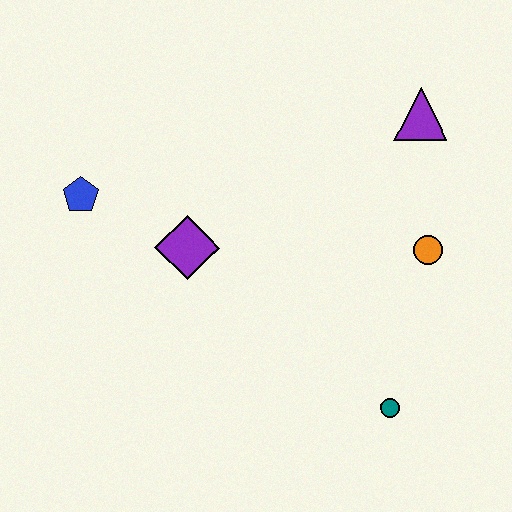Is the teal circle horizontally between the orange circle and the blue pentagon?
Yes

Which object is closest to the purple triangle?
The orange circle is closest to the purple triangle.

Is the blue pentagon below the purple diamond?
No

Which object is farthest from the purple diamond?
The purple triangle is farthest from the purple diamond.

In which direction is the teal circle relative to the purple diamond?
The teal circle is to the right of the purple diamond.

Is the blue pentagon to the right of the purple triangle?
No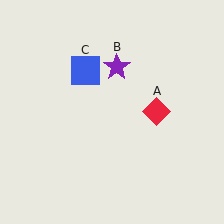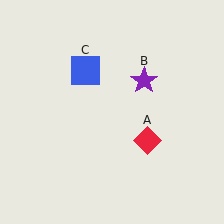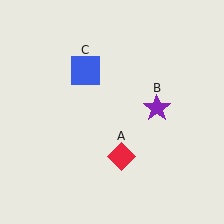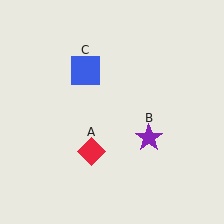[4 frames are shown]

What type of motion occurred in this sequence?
The red diamond (object A), purple star (object B) rotated clockwise around the center of the scene.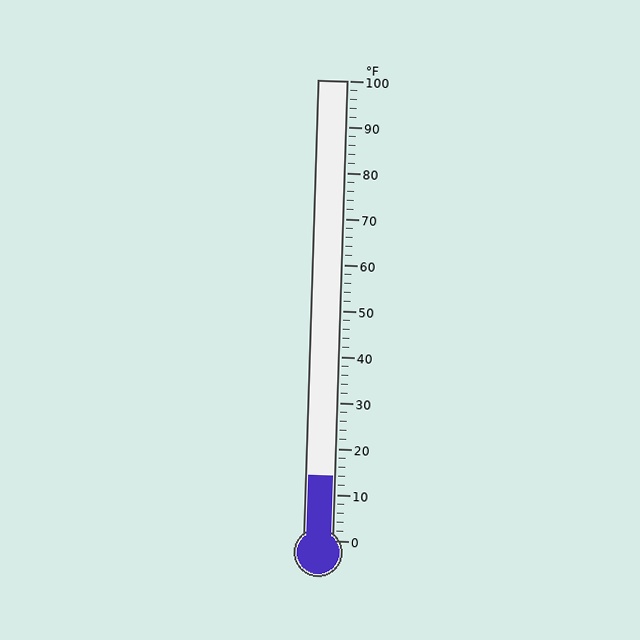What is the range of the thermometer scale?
The thermometer scale ranges from 0°F to 100°F.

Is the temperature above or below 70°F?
The temperature is below 70°F.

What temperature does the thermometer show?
The thermometer shows approximately 14°F.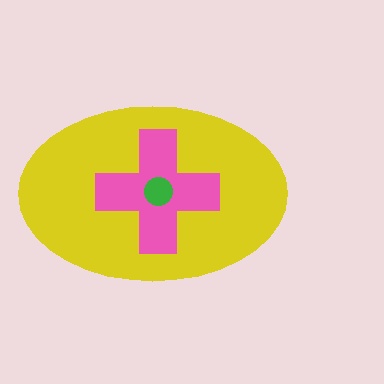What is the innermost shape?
The green circle.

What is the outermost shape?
The yellow ellipse.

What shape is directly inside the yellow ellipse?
The pink cross.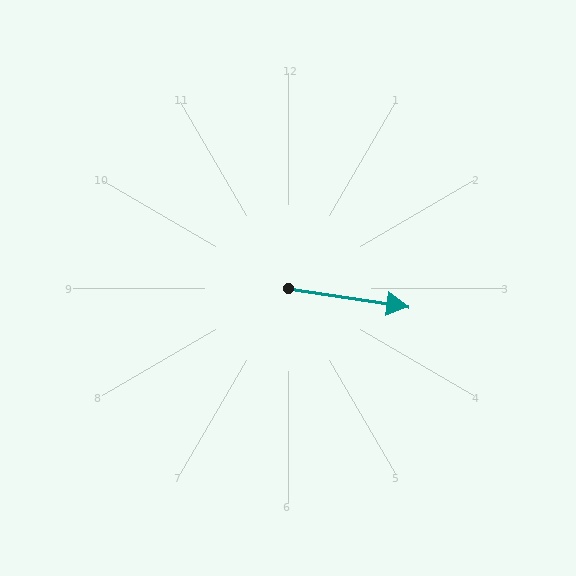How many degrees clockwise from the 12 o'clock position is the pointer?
Approximately 99 degrees.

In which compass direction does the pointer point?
East.